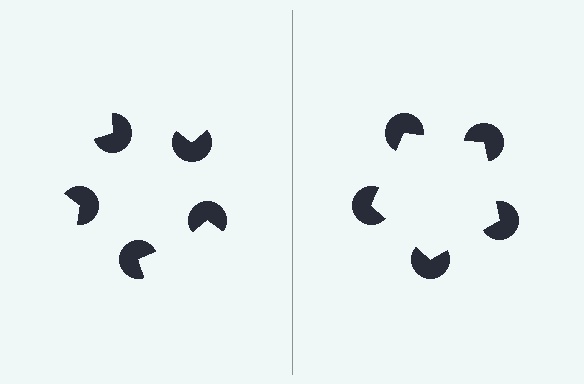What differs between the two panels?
The pac-man discs are positioned identically on both sides; only the wedge orientations differ. On the right they align to a pentagon; on the left they are misaligned.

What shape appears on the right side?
An illusory pentagon.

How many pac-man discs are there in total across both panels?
10 — 5 on each side.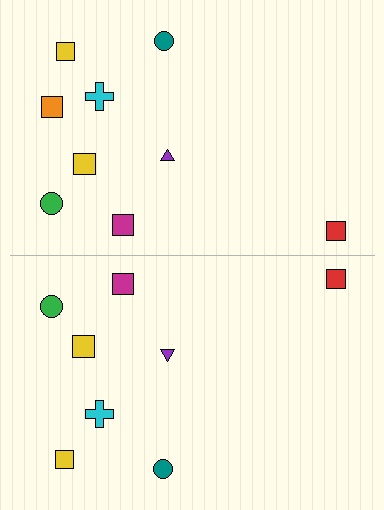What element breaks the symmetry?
A orange square is missing from the bottom side.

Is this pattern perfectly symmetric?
No, the pattern is not perfectly symmetric. A orange square is missing from the bottom side.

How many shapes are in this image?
There are 17 shapes in this image.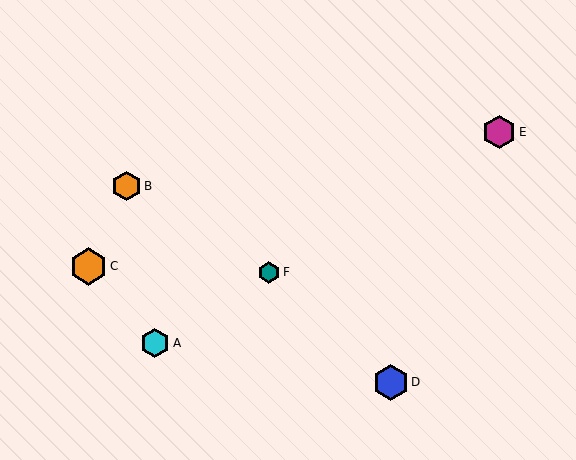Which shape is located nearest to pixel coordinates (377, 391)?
The blue hexagon (labeled D) at (391, 382) is nearest to that location.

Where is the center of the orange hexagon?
The center of the orange hexagon is at (88, 266).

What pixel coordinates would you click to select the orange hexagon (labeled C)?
Click at (88, 266) to select the orange hexagon C.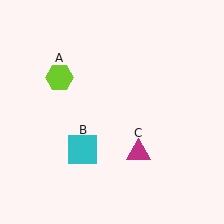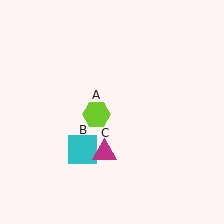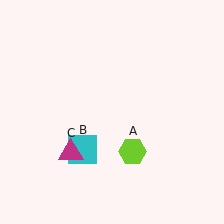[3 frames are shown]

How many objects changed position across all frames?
2 objects changed position: lime hexagon (object A), magenta triangle (object C).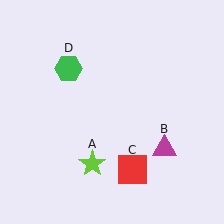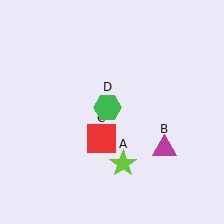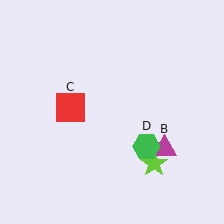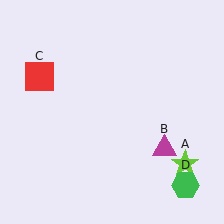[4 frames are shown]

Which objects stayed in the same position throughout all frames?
Magenta triangle (object B) remained stationary.